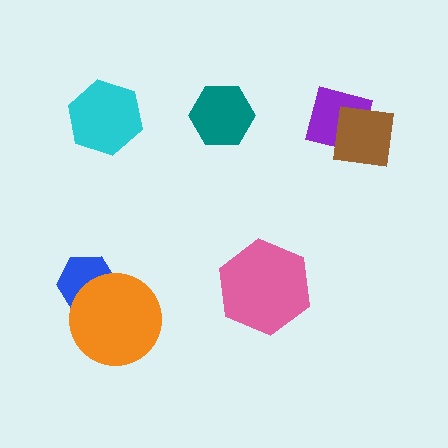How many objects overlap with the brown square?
1 object overlaps with the brown square.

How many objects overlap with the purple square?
1 object overlaps with the purple square.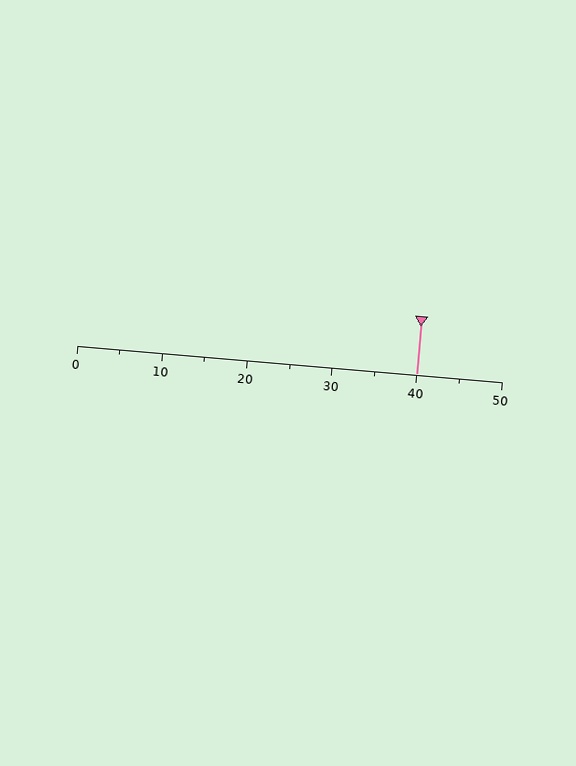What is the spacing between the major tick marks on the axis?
The major ticks are spaced 10 apart.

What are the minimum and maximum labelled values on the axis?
The axis runs from 0 to 50.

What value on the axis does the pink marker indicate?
The marker indicates approximately 40.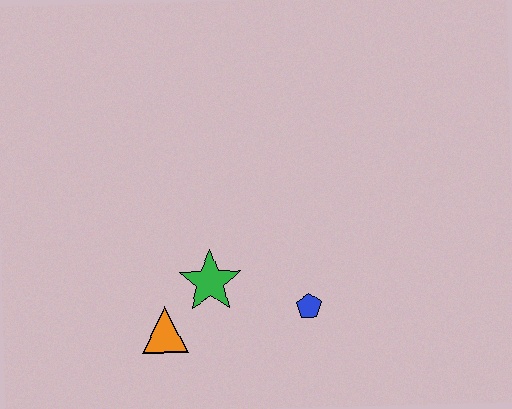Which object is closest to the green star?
The orange triangle is closest to the green star.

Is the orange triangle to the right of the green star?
No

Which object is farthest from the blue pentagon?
The orange triangle is farthest from the blue pentagon.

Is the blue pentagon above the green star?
No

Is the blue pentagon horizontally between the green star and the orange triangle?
No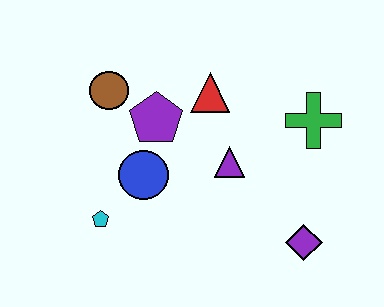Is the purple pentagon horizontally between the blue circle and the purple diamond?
Yes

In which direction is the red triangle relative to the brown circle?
The red triangle is to the right of the brown circle.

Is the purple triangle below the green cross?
Yes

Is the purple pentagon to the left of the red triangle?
Yes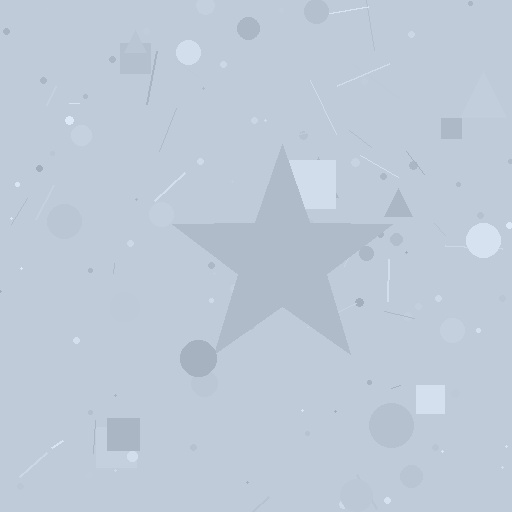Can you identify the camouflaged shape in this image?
The camouflaged shape is a star.